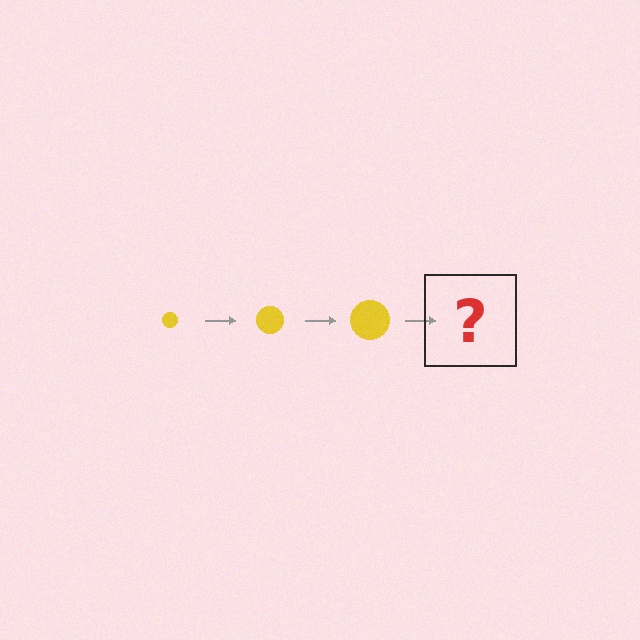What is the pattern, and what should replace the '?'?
The pattern is that the circle gets progressively larger each step. The '?' should be a yellow circle, larger than the previous one.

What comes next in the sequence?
The next element should be a yellow circle, larger than the previous one.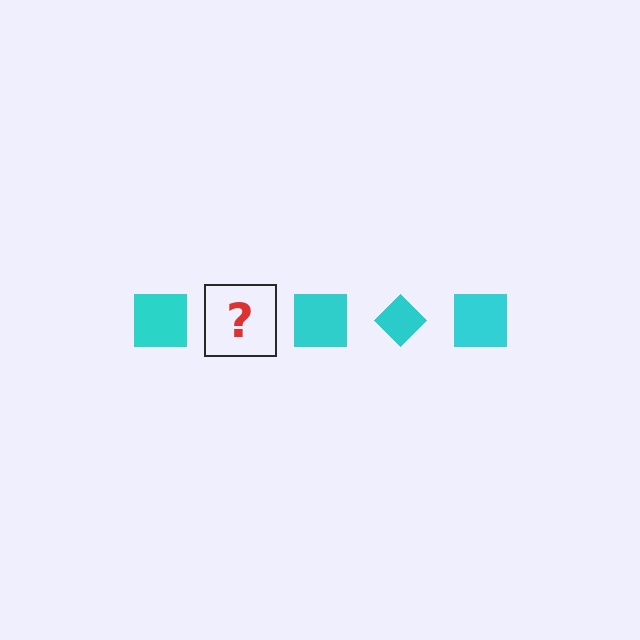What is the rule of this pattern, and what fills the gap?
The rule is that the pattern cycles through square, diamond shapes in cyan. The gap should be filled with a cyan diamond.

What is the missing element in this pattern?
The missing element is a cyan diamond.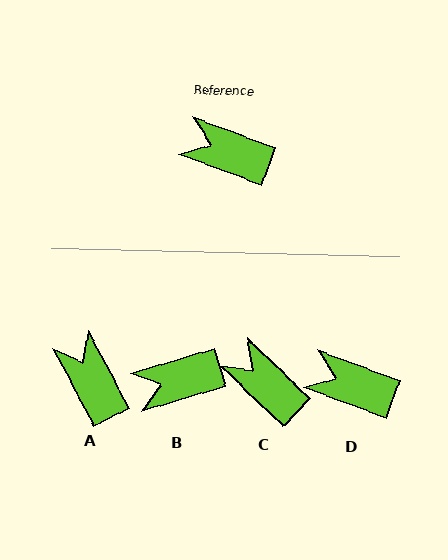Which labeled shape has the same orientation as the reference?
D.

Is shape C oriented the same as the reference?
No, it is off by about 24 degrees.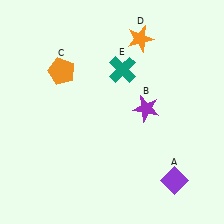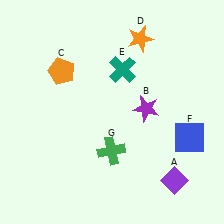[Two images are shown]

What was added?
A blue square (F), a green cross (G) were added in Image 2.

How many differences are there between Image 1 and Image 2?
There are 2 differences between the two images.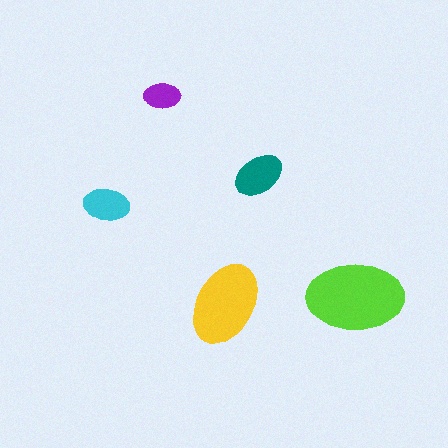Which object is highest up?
The purple ellipse is topmost.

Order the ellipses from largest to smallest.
the lime one, the yellow one, the teal one, the cyan one, the purple one.